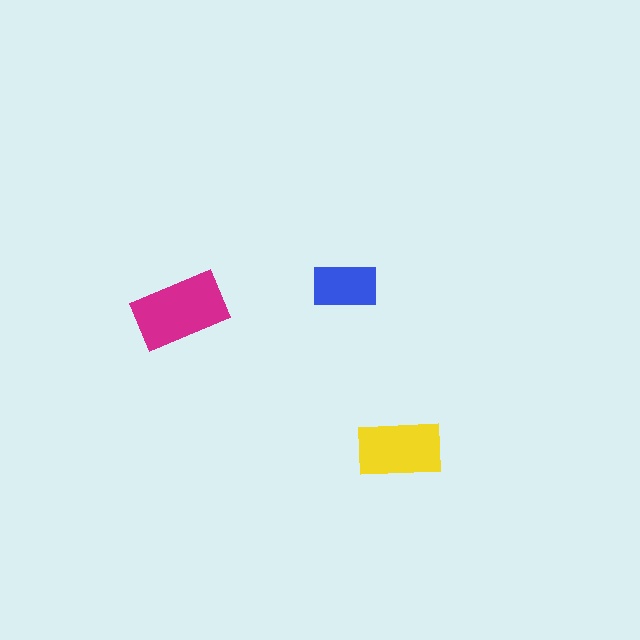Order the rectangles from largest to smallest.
the magenta one, the yellow one, the blue one.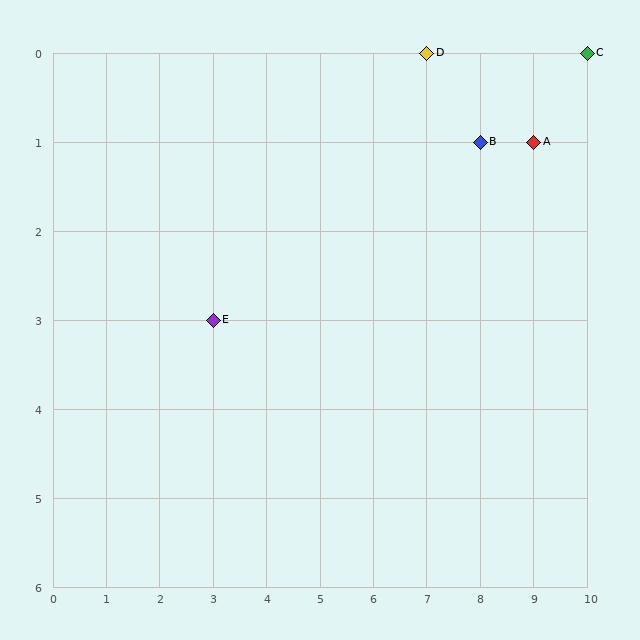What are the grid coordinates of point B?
Point B is at grid coordinates (8, 1).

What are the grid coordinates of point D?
Point D is at grid coordinates (7, 0).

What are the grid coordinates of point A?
Point A is at grid coordinates (9, 1).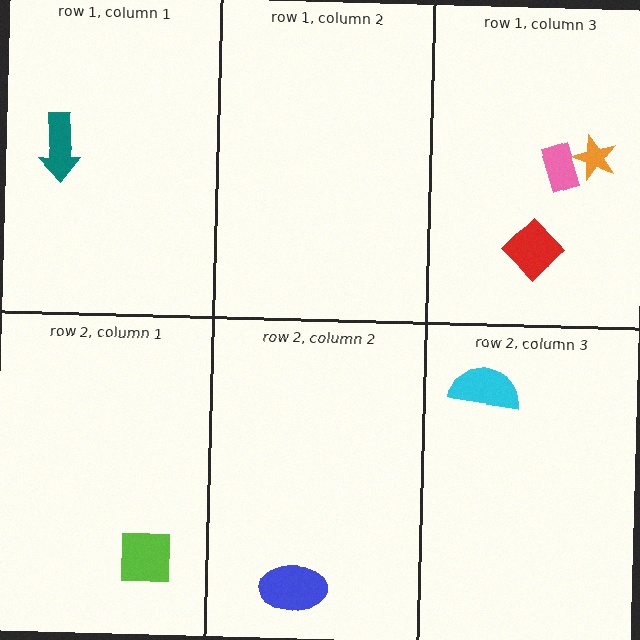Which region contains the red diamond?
The row 1, column 3 region.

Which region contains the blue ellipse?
The row 2, column 2 region.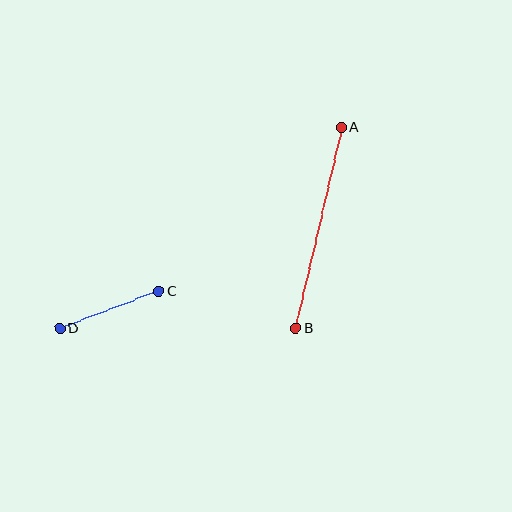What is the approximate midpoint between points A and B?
The midpoint is at approximately (319, 228) pixels.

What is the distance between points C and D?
The distance is approximately 106 pixels.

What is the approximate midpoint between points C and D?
The midpoint is at approximately (109, 310) pixels.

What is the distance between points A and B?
The distance is approximately 206 pixels.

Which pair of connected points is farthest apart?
Points A and B are farthest apart.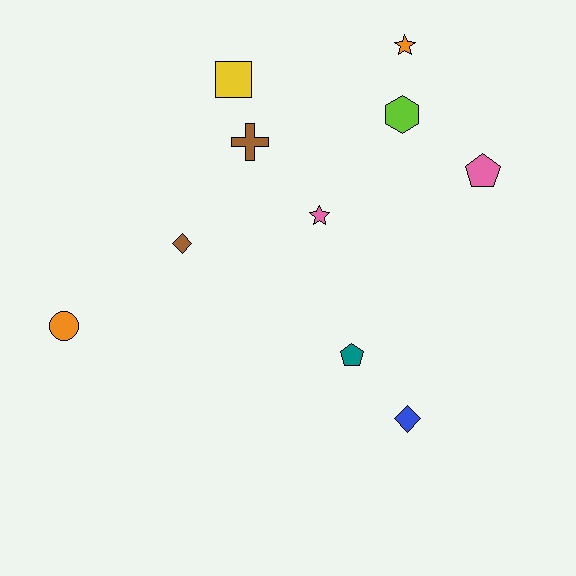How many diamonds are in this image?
There are 2 diamonds.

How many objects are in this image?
There are 10 objects.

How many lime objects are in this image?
There is 1 lime object.